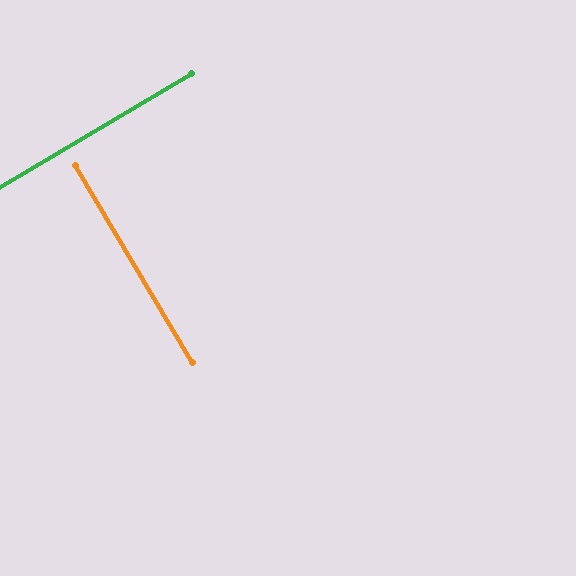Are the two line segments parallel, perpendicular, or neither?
Perpendicular — they meet at approximately 90°.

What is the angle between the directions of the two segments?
Approximately 90 degrees.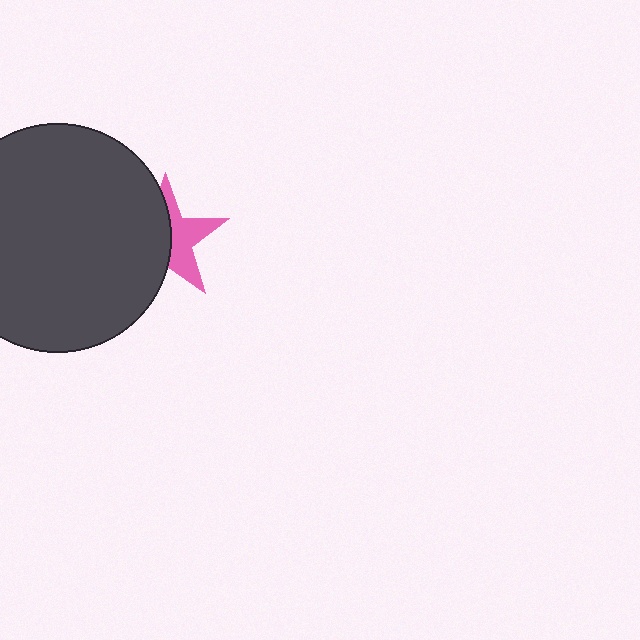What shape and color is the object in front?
The object in front is a dark gray circle.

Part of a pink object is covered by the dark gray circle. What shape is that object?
It is a star.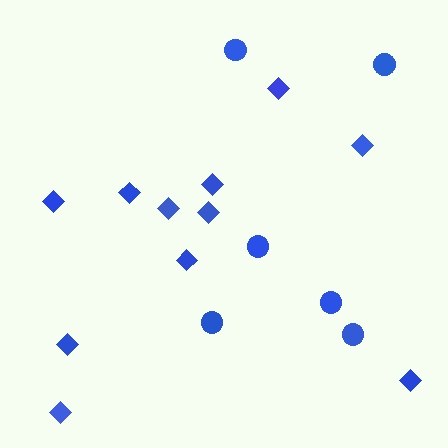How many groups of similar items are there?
There are 2 groups: one group of circles (6) and one group of diamonds (11).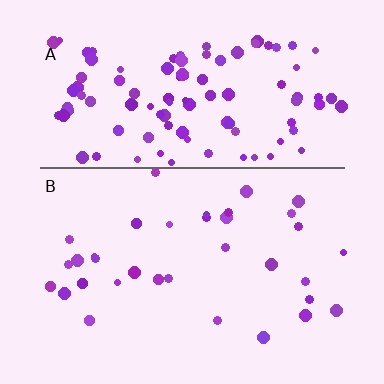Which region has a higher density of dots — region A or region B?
A (the top).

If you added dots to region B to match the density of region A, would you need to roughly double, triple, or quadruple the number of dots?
Approximately triple.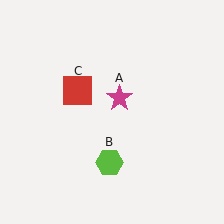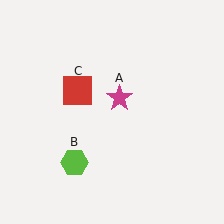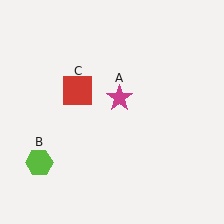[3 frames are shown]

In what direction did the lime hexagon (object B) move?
The lime hexagon (object B) moved left.